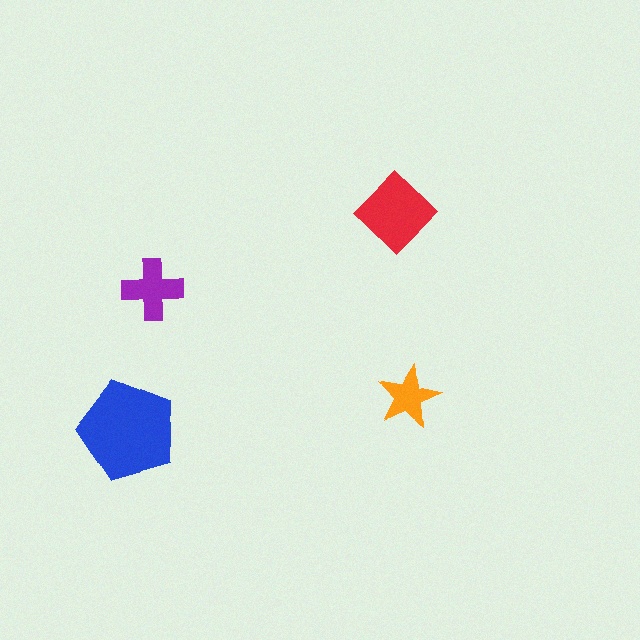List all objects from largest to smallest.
The blue pentagon, the red diamond, the purple cross, the orange star.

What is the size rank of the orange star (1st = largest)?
4th.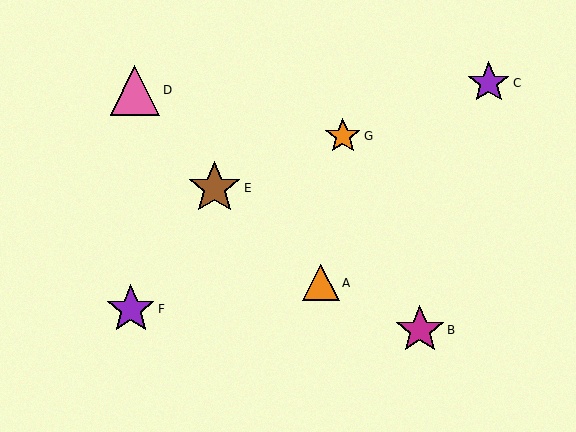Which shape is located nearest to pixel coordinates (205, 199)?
The brown star (labeled E) at (215, 188) is nearest to that location.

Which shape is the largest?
The brown star (labeled E) is the largest.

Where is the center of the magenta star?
The center of the magenta star is at (420, 330).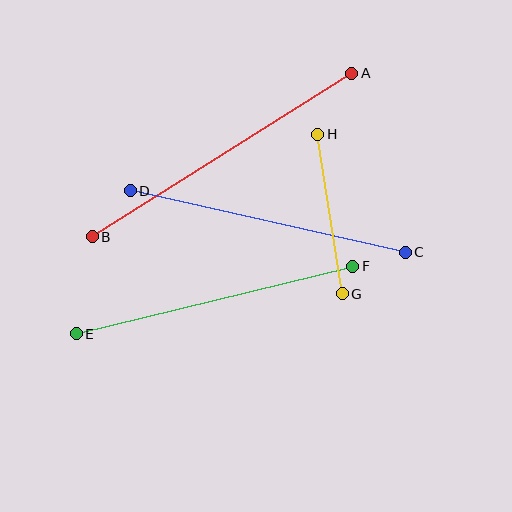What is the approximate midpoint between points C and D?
The midpoint is at approximately (268, 222) pixels.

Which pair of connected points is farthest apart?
Points A and B are farthest apart.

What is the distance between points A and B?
The distance is approximately 307 pixels.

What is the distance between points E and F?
The distance is approximately 285 pixels.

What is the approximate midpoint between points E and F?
The midpoint is at approximately (214, 300) pixels.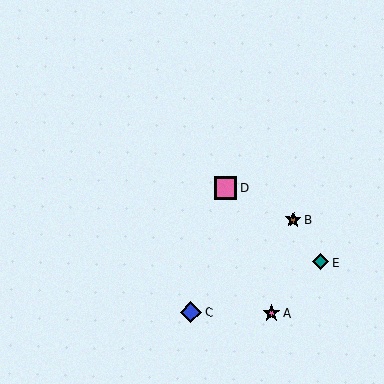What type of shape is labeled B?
Shape B is a brown star.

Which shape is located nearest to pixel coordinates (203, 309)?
The blue diamond (labeled C) at (191, 312) is nearest to that location.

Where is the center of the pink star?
The center of the pink star is at (271, 313).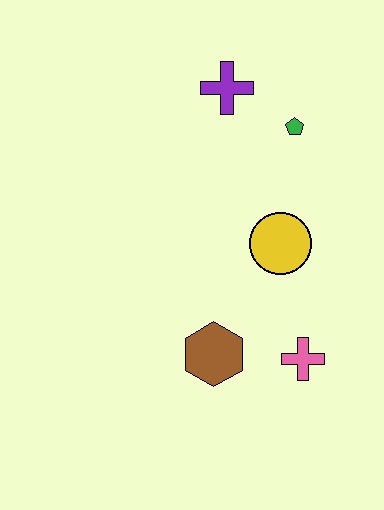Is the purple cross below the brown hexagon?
No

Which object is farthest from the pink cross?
The purple cross is farthest from the pink cross.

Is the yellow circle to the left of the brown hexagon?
No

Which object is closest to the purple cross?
The green pentagon is closest to the purple cross.